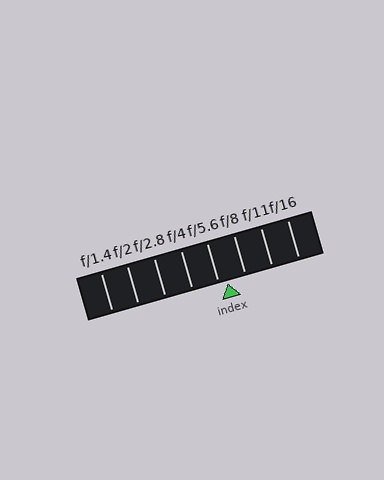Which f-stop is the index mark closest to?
The index mark is closest to f/5.6.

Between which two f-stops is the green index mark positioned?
The index mark is between f/5.6 and f/8.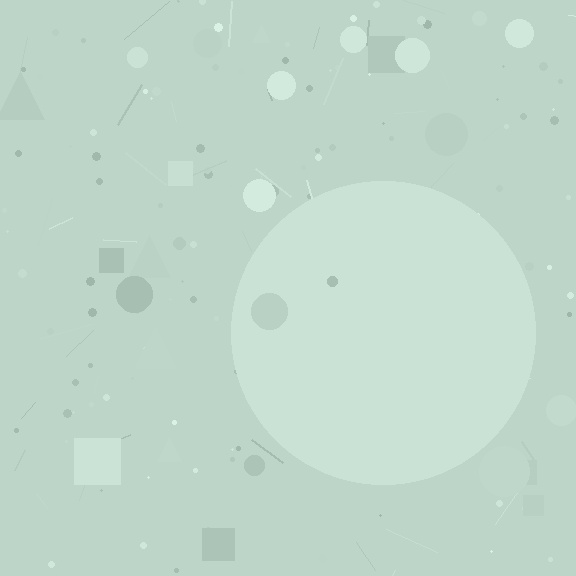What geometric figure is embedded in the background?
A circle is embedded in the background.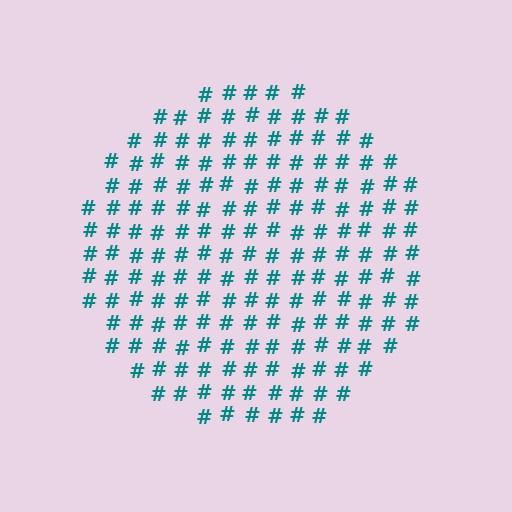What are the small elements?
The small elements are hash symbols.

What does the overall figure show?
The overall figure shows a circle.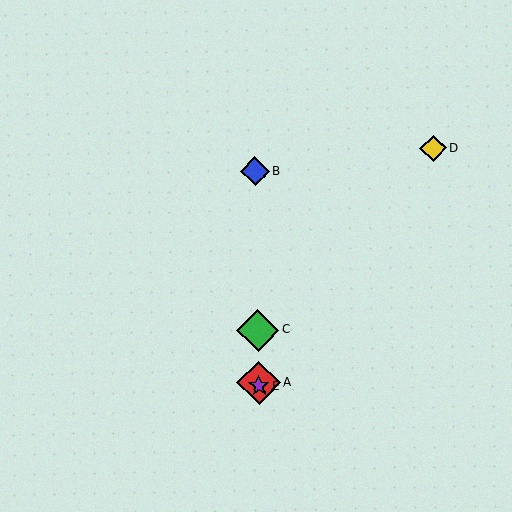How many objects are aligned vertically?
4 objects (A, B, C, E) are aligned vertically.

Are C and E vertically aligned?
Yes, both are at x≈258.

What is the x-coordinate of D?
Object D is at x≈433.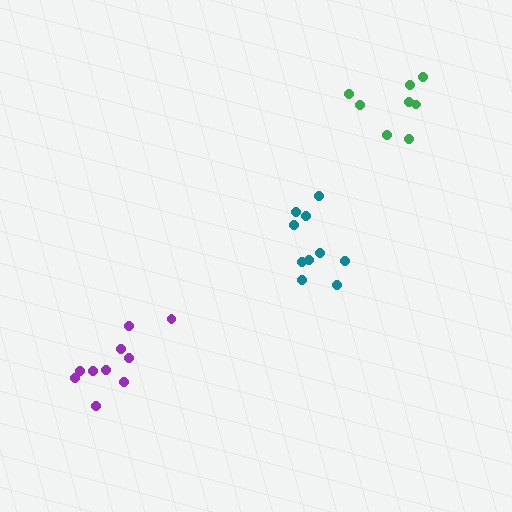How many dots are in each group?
Group 1: 10 dots, Group 2: 10 dots, Group 3: 8 dots (28 total).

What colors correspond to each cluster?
The clusters are colored: teal, purple, green.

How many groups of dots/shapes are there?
There are 3 groups.